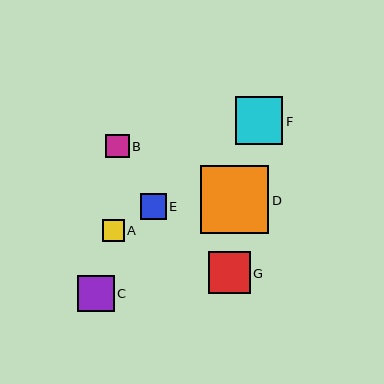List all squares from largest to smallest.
From largest to smallest: D, F, G, C, E, B, A.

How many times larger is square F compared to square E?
Square F is approximately 1.9 times the size of square E.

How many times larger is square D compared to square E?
Square D is approximately 2.7 times the size of square E.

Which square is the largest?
Square D is the largest with a size of approximately 69 pixels.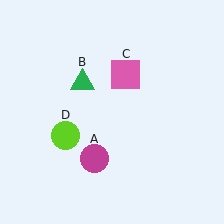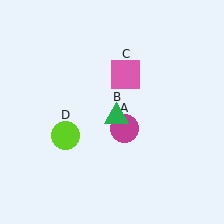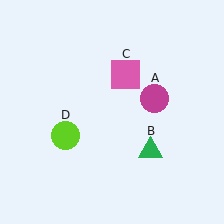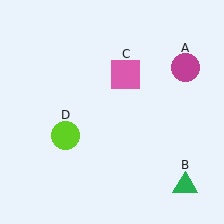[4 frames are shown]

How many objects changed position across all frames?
2 objects changed position: magenta circle (object A), green triangle (object B).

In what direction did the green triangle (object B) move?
The green triangle (object B) moved down and to the right.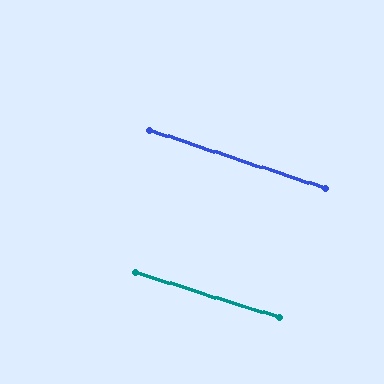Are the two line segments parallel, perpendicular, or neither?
Parallel — their directions differ by only 1.0°.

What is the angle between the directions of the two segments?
Approximately 1 degree.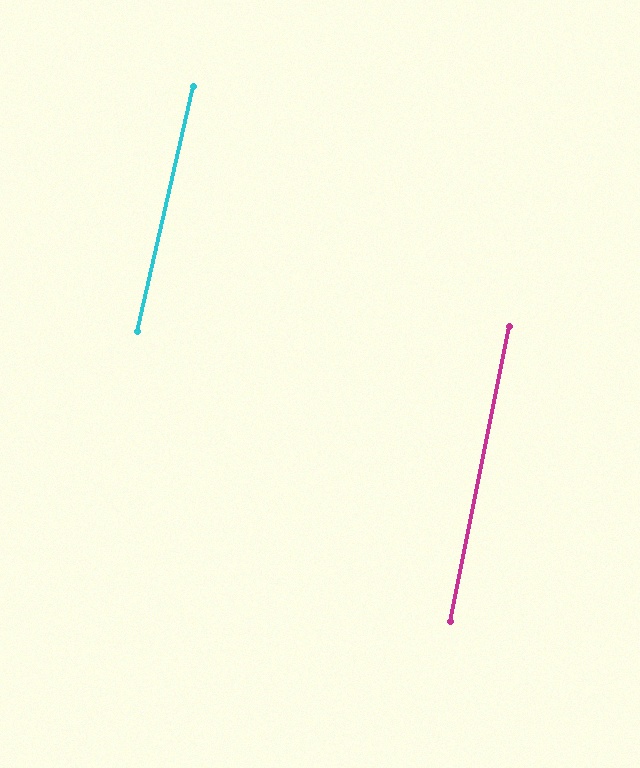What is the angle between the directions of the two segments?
Approximately 2 degrees.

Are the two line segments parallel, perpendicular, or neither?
Parallel — their directions differ by only 1.8°.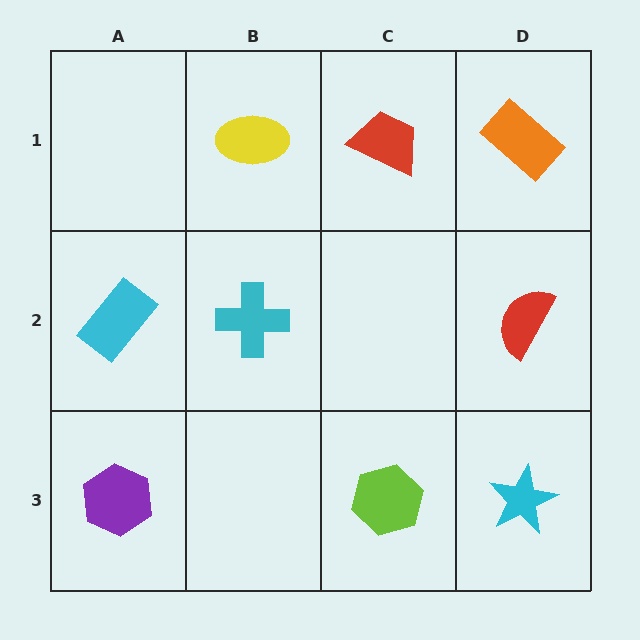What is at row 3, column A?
A purple hexagon.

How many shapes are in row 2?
3 shapes.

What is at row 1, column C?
A red trapezoid.